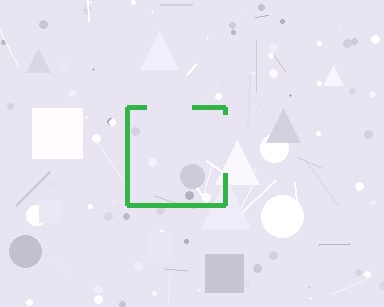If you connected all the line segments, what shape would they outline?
They would outline a square.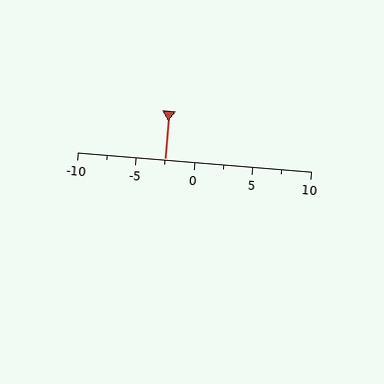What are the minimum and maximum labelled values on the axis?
The axis runs from -10 to 10.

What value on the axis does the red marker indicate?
The marker indicates approximately -2.5.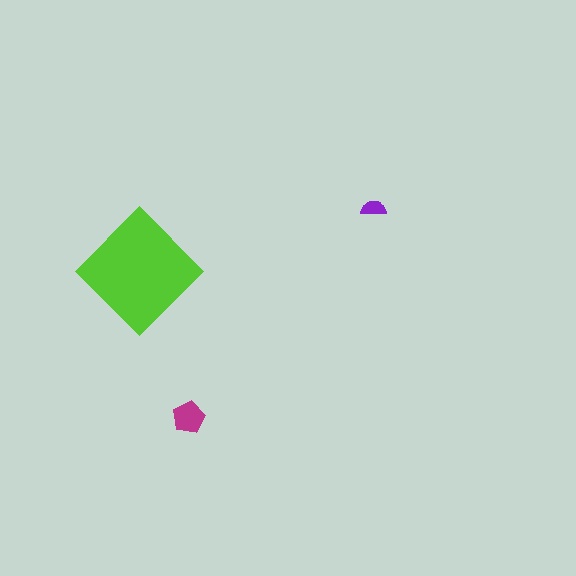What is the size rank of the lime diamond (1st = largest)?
1st.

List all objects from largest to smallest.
The lime diamond, the magenta pentagon, the purple semicircle.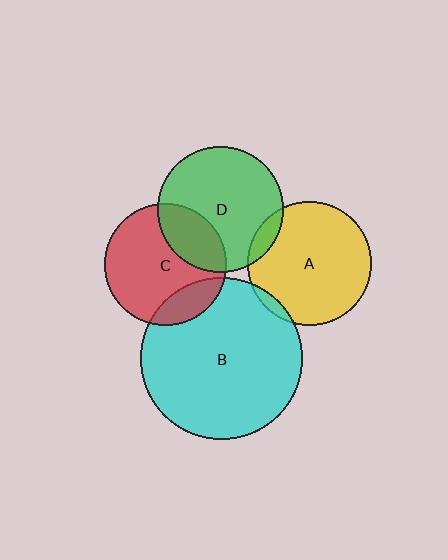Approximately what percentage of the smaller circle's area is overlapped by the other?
Approximately 25%.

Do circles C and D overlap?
Yes.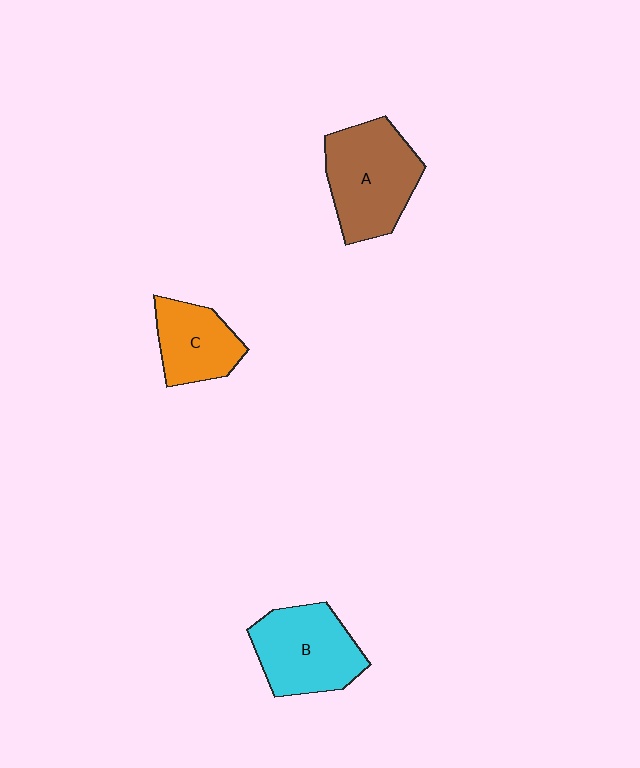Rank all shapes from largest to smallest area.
From largest to smallest: A (brown), B (cyan), C (orange).